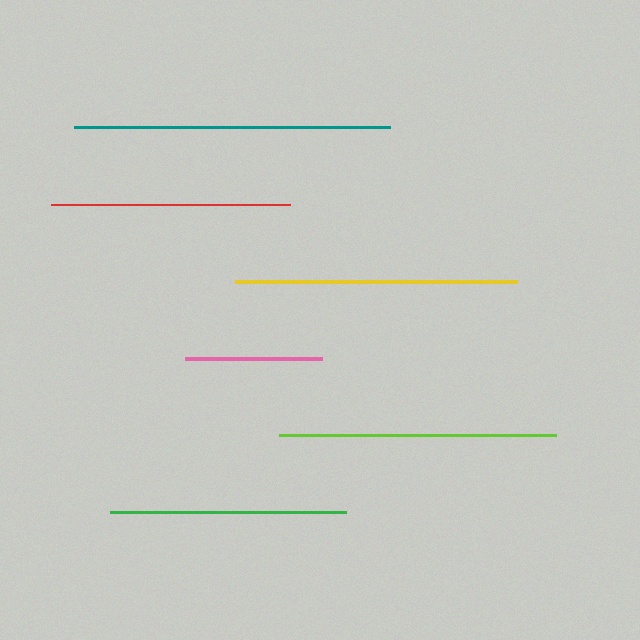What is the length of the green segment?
The green segment is approximately 236 pixels long.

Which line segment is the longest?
The teal line is the longest at approximately 316 pixels.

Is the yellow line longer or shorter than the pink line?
The yellow line is longer than the pink line.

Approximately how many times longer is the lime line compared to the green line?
The lime line is approximately 1.2 times the length of the green line.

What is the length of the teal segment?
The teal segment is approximately 316 pixels long.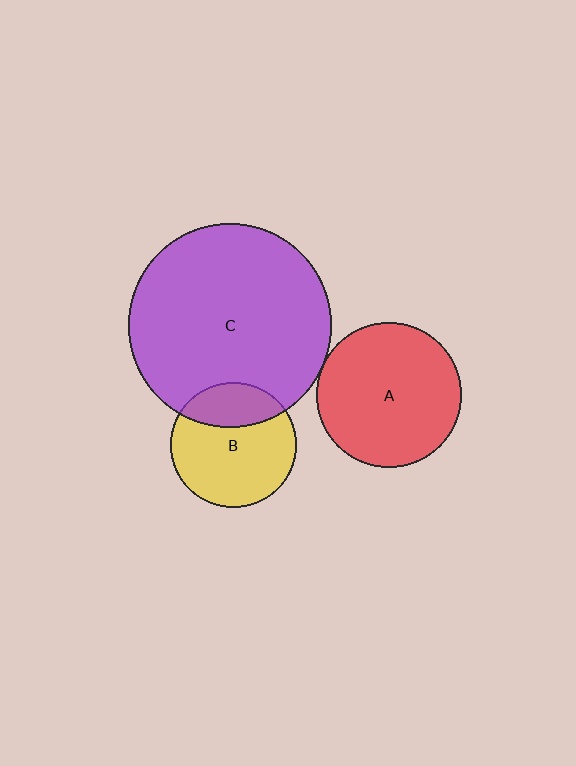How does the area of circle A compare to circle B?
Approximately 1.3 times.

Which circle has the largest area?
Circle C (purple).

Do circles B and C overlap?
Yes.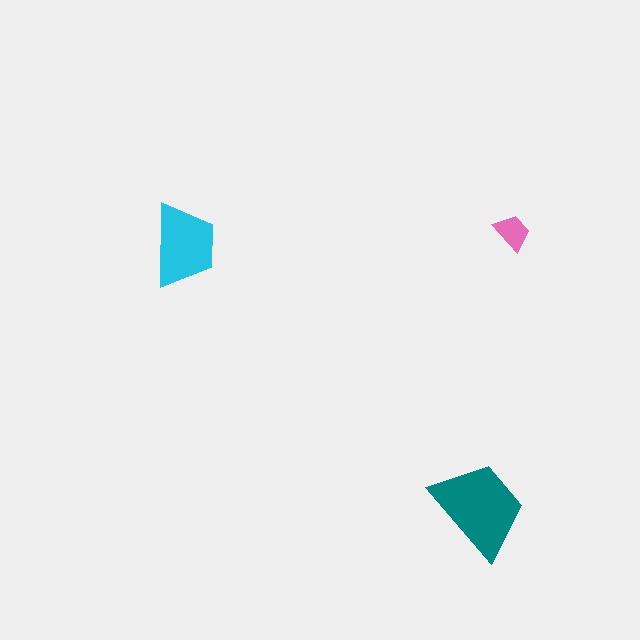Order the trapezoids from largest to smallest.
the teal one, the cyan one, the pink one.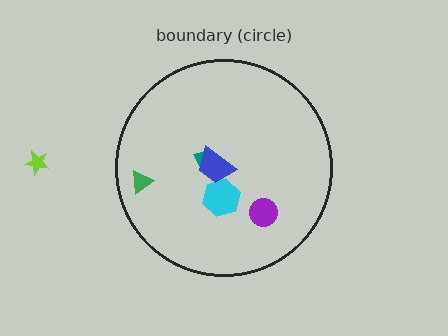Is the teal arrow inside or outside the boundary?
Inside.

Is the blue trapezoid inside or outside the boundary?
Inside.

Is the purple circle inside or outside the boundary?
Inside.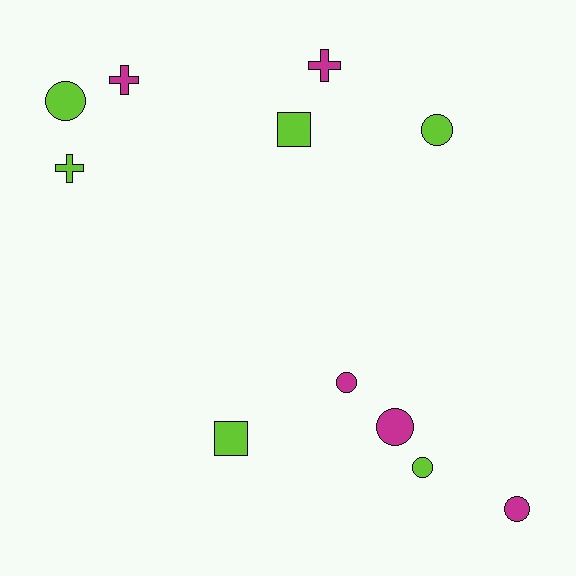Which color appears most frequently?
Lime, with 6 objects.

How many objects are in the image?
There are 11 objects.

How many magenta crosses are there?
There are 2 magenta crosses.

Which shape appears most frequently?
Circle, with 6 objects.